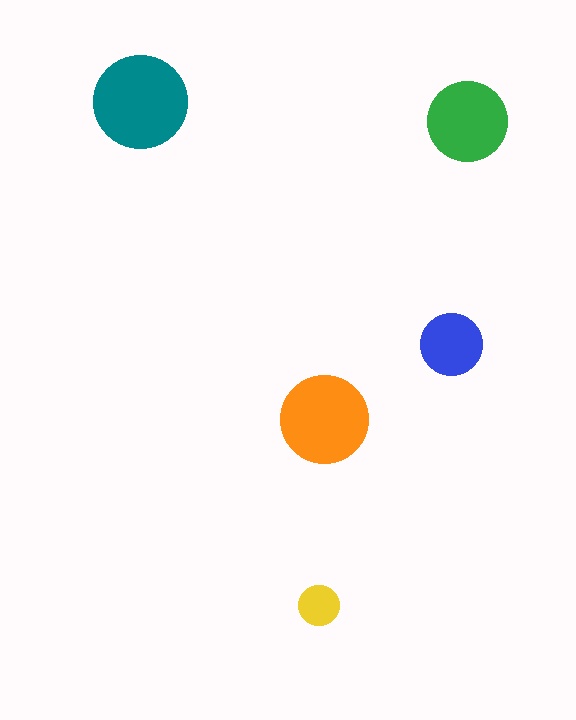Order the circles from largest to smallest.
the teal one, the orange one, the green one, the blue one, the yellow one.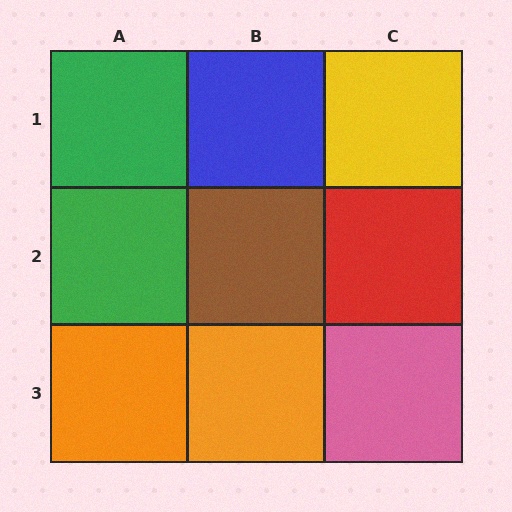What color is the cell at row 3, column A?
Orange.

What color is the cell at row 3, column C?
Pink.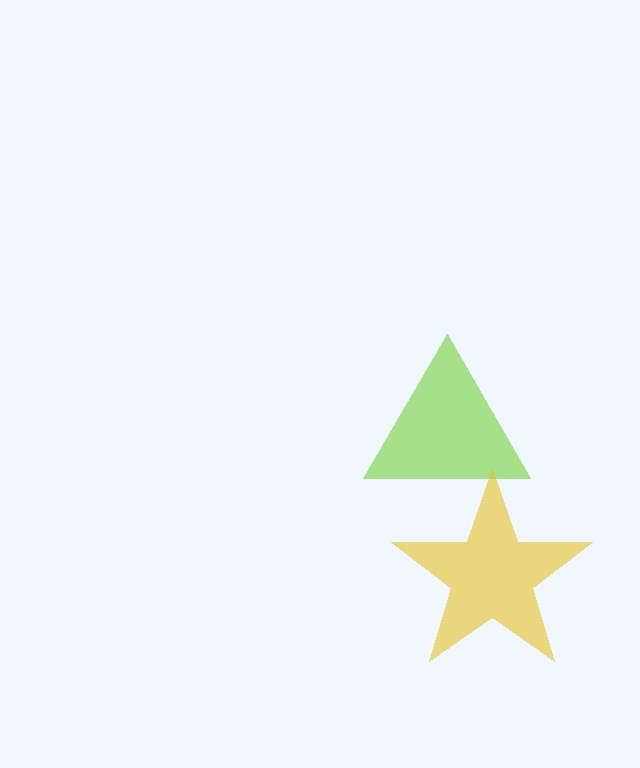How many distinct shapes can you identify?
There are 2 distinct shapes: a lime triangle, a yellow star.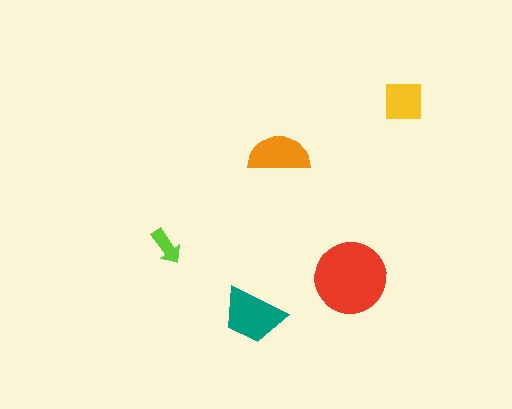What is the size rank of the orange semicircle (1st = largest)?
3rd.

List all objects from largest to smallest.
The red circle, the teal trapezoid, the orange semicircle, the yellow square, the lime arrow.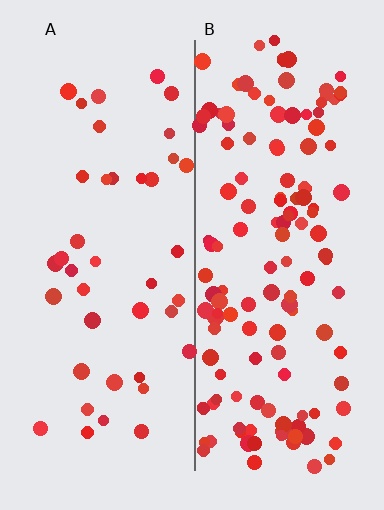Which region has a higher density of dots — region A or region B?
B (the right).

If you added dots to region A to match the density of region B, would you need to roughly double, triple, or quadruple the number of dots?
Approximately triple.